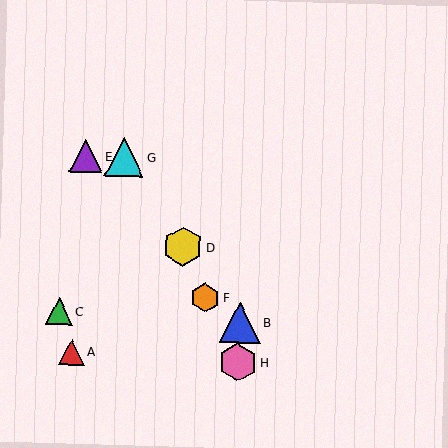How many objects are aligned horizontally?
2 objects (E, G) are aligned horizontally.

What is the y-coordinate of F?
Object F is at y≈298.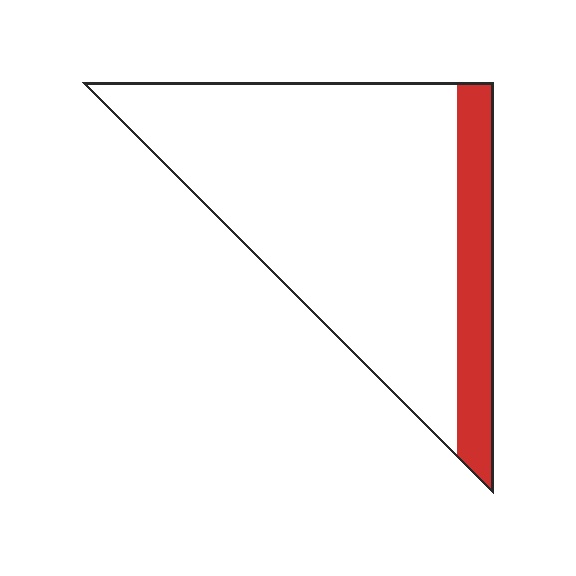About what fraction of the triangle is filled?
About one sixth (1/6).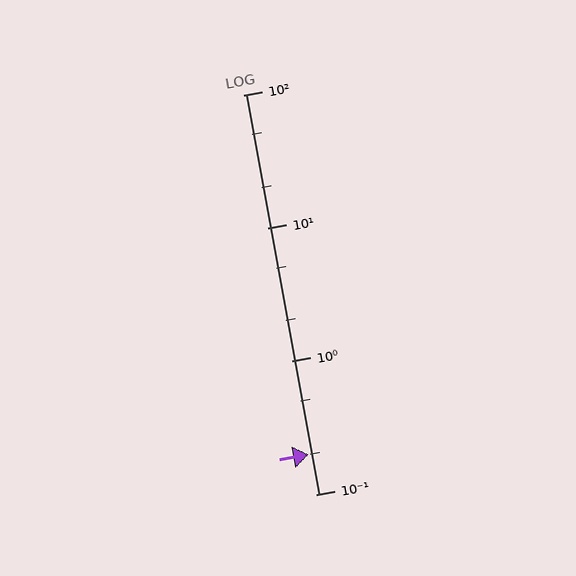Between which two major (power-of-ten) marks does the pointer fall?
The pointer is between 0.1 and 1.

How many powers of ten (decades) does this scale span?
The scale spans 3 decades, from 0.1 to 100.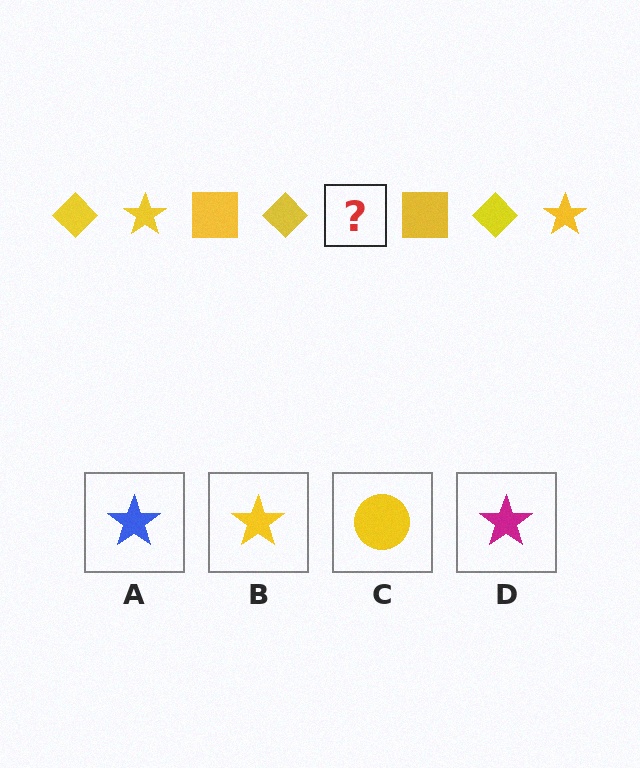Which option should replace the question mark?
Option B.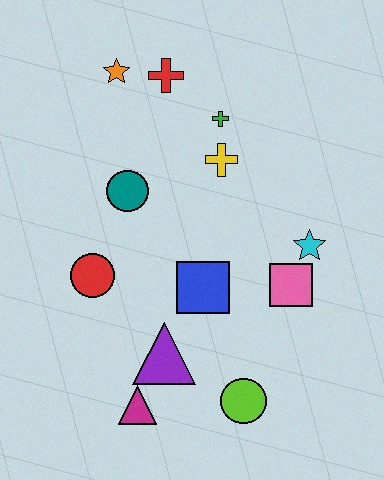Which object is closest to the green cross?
The yellow cross is closest to the green cross.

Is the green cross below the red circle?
No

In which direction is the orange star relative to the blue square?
The orange star is above the blue square.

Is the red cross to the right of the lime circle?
No